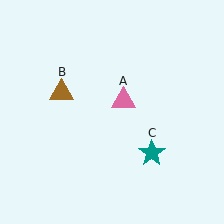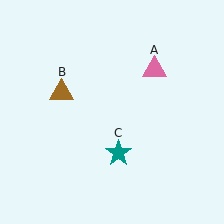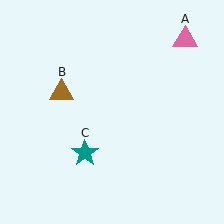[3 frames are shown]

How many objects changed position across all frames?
2 objects changed position: pink triangle (object A), teal star (object C).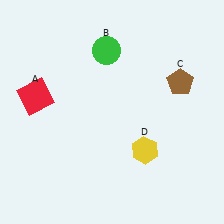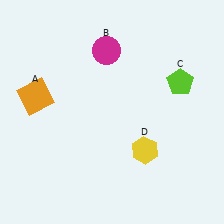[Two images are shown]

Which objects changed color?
A changed from red to orange. B changed from green to magenta. C changed from brown to lime.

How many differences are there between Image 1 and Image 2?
There are 3 differences between the two images.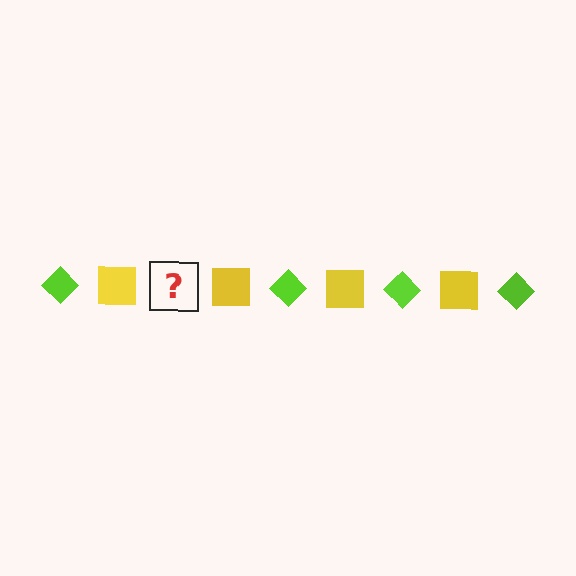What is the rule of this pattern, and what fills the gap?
The rule is that the pattern alternates between lime diamond and yellow square. The gap should be filled with a lime diamond.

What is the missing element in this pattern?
The missing element is a lime diamond.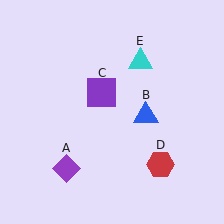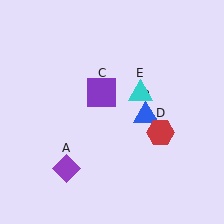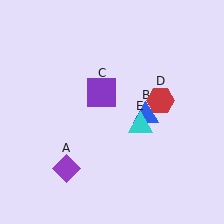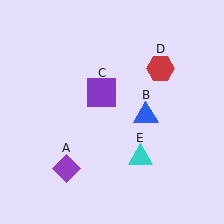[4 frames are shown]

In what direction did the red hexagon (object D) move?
The red hexagon (object D) moved up.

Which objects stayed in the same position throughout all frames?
Purple diamond (object A) and blue triangle (object B) and purple square (object C) remained stationary.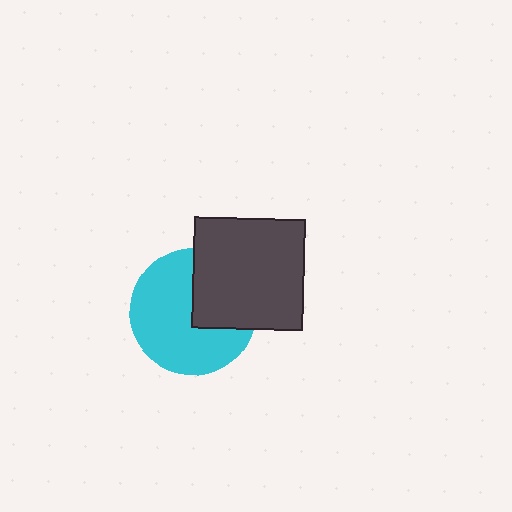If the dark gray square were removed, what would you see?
You would see the complete cyan circle.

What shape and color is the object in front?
The object in front is a dark gray square.